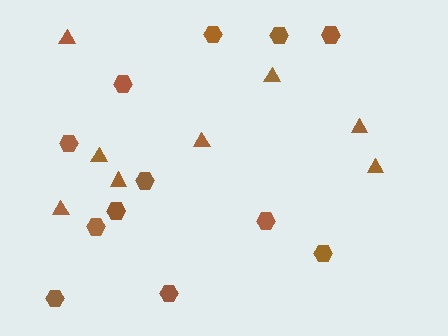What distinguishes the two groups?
There are 2 groups: one group of triangles (8) and one group of hexagons (12).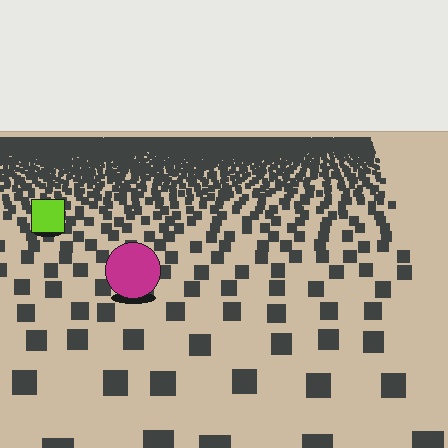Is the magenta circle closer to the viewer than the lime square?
Yes. The magenta circle is closer — you can tell from the texture gradient: the ground texture is coarser near it.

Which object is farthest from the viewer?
The lime square is farthest from the viewer. It appears smaller and the ground texture around it is denser.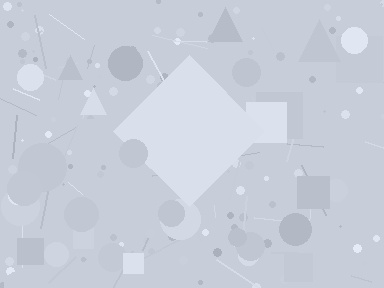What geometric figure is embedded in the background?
A diamond is embedded in the background.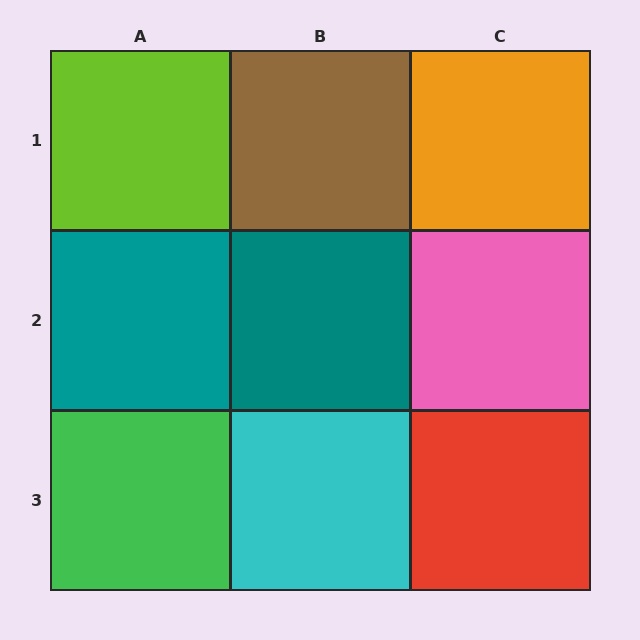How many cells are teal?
2 cells are teal.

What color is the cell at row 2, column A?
Teal.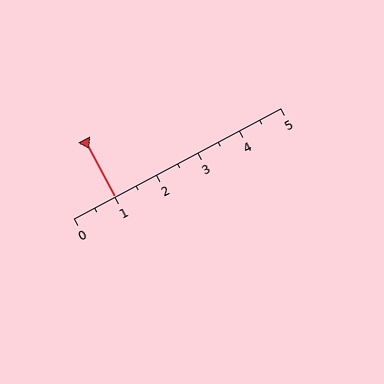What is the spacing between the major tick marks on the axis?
The major ticks are spaced 1 apart.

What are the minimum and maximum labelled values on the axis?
The axis runs from 0 to 5.